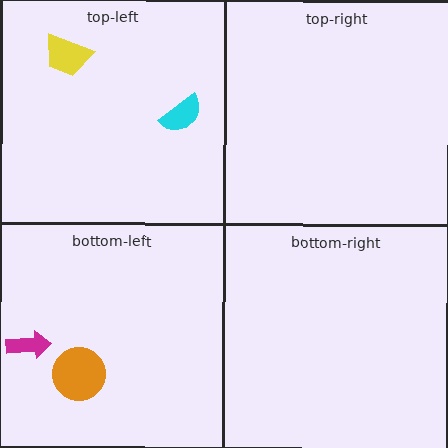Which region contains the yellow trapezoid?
The top-left region.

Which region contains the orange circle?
The bottom-left region.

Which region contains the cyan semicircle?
The top-left region.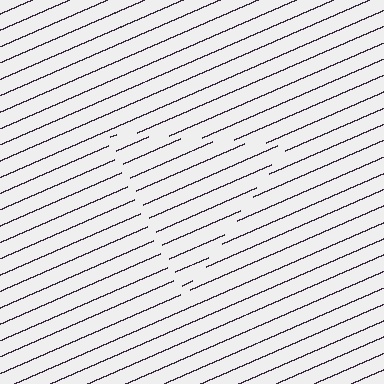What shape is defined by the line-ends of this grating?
An illusory triangle. The interior of the shape contains the same grating, shifted by half a period — the contour is defined by the phase discontinuity where line-ends from the inner and outer gratings abut.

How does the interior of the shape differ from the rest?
The interior of the shape contains the same grating, shifted by half a period — the contour is defined by the phase discontinuity where line-ends from the inner and outer gratings abut.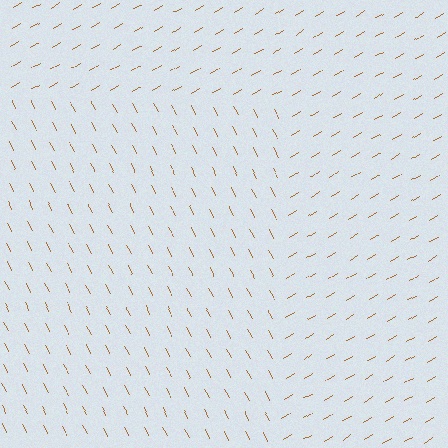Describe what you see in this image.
The image is filled with small brown line segments. A rectangle region in the image has lines oriented differently from the surrounding lines, creating a visible texture boundary.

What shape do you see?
I see a rectangle.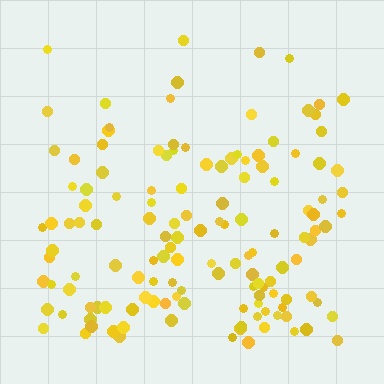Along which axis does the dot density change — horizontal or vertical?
Vertical.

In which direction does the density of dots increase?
From top to bottom, with the bottom side densest.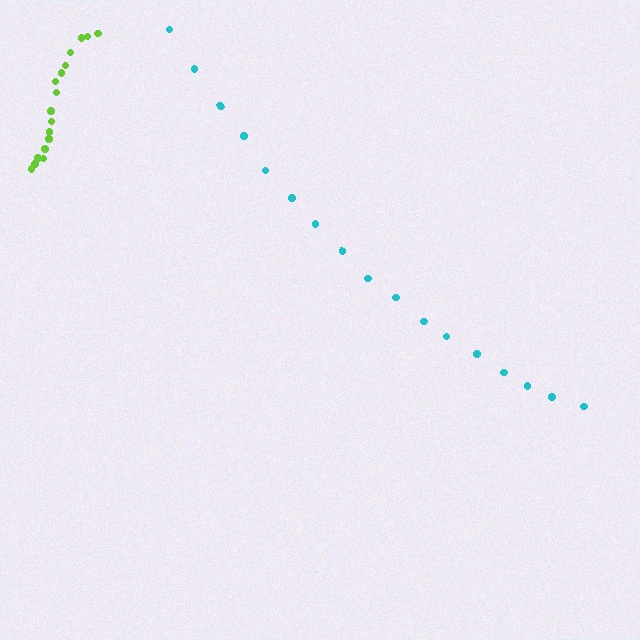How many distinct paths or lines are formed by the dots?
There are 2 distinct paths.